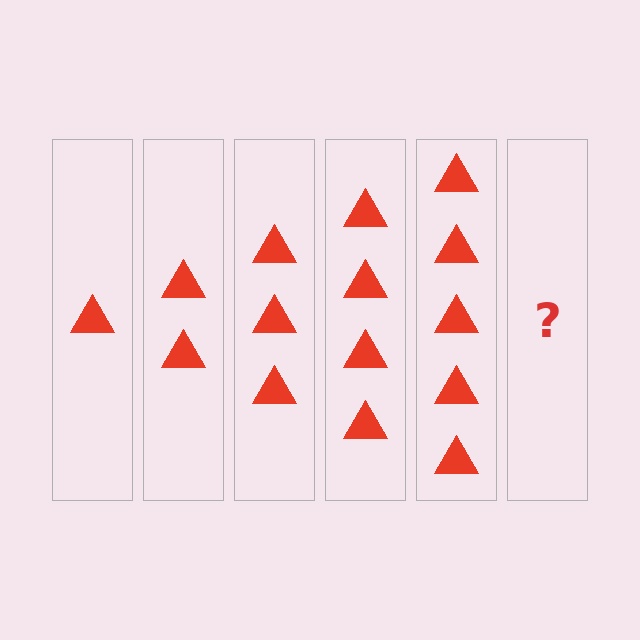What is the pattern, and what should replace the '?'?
The pattern is that each step adds one more triangle. The '?' should be 6 triangles.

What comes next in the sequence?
The next element should be 6 triangles.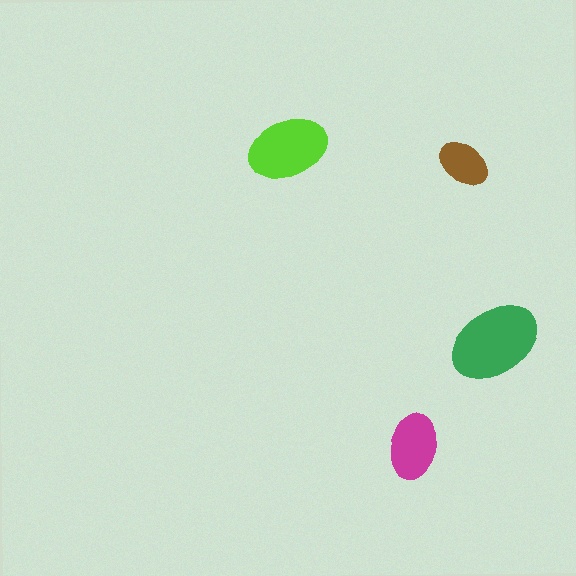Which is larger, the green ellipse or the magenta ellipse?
The green one.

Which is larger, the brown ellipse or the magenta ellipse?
The magenta one.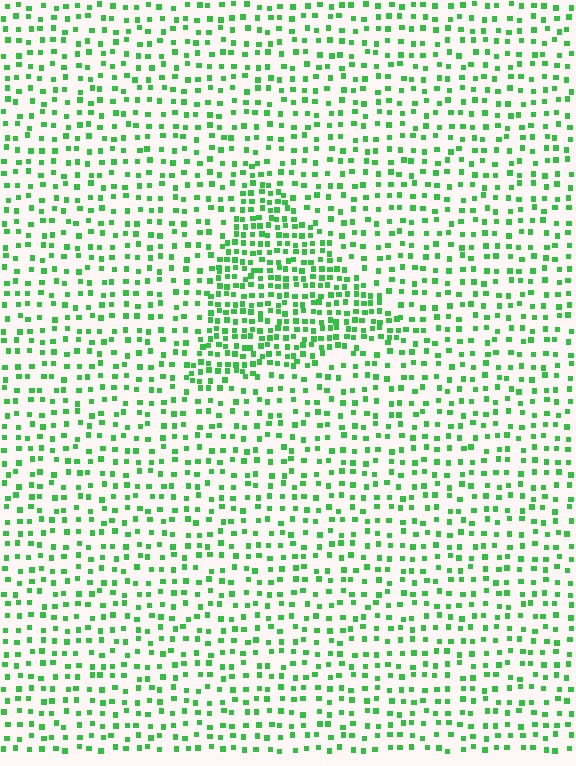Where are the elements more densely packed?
The elements are more densely packed inside the triangle boundary.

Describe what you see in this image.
The image contains small green elements arranged at two different densities. A triangle-shaped region is visible where the elements are more densely packed than the surrounding area.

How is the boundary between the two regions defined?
The boundary is defined by a change in element density (approximately 2.0x ratio). All elements are the same color, size, and shape.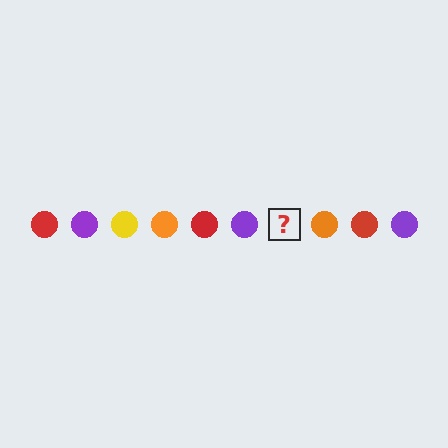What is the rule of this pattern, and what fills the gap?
The rule is that the pattern cycles through red, purple, yellow, orange circles. The gap should be filled with a yellow circle.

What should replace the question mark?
The question mark should be replaced with a yellow circle.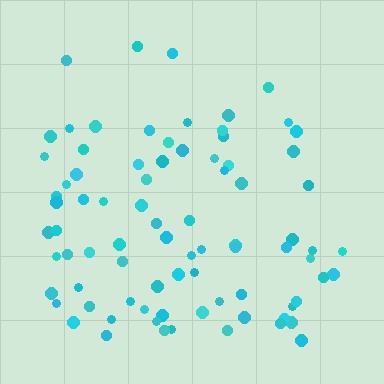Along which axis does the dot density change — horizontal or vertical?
Vertical.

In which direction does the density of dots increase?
From top to bottom, with the bottom side densest.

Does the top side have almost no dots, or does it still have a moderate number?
Still a moderate number, just noticeably fewer than the bottom.